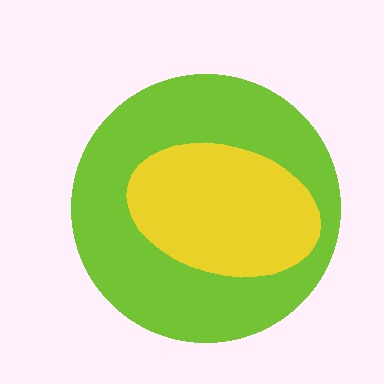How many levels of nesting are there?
2.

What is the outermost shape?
The lime circle.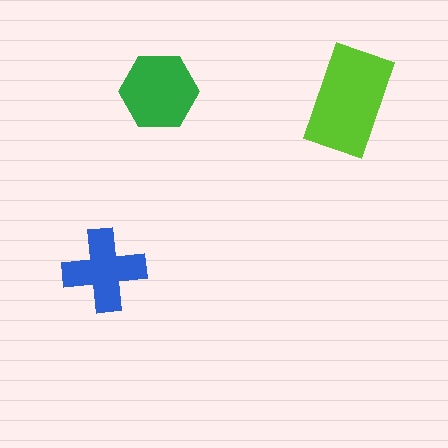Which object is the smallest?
The blue cross.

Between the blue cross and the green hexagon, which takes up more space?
The green hexagon.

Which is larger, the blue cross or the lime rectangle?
The lime rectangle.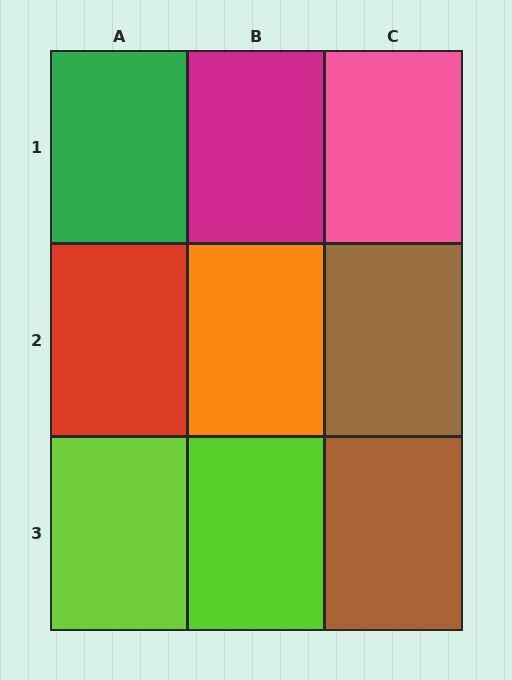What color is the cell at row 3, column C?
Brown.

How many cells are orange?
1 cell is orange.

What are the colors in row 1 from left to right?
Green, magenta, pink.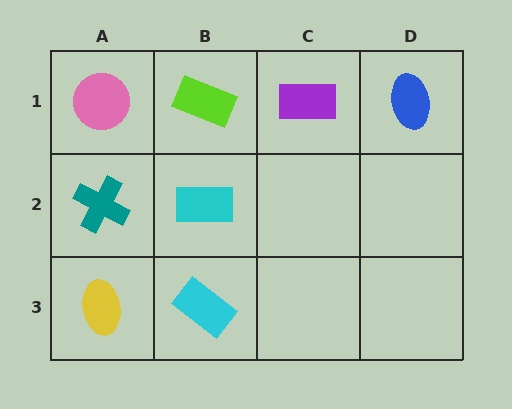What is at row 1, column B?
A lime rectangle.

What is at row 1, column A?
A pink circle.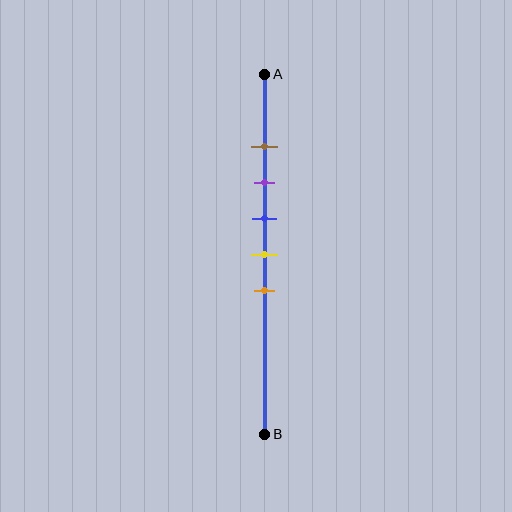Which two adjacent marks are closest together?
The brown and purple marks are the closest adjacent pair.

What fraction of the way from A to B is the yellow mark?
The yellow mark is approximately 50% (0.5) of the way from A to B.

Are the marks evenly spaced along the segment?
Yes, the marks are approximately evenly spaced.